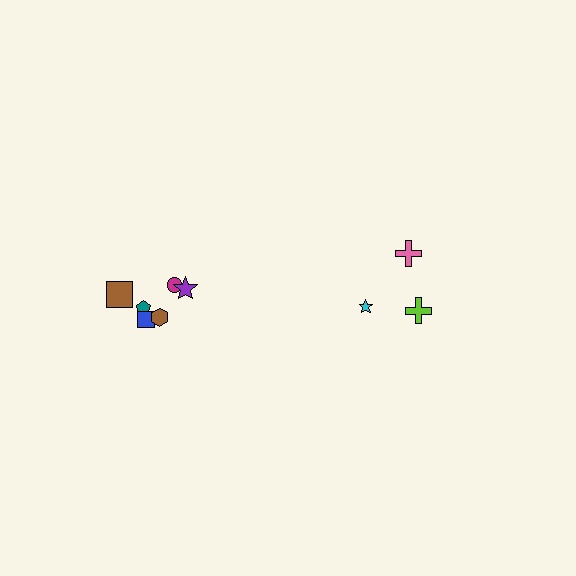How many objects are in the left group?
There are 6 objects.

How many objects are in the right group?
There are 3 objects.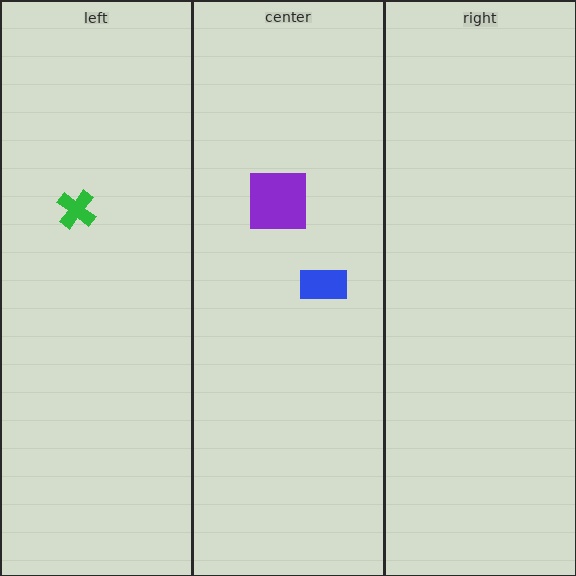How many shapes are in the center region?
2.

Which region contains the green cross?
The left region.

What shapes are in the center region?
The blue rectangle, the purple square.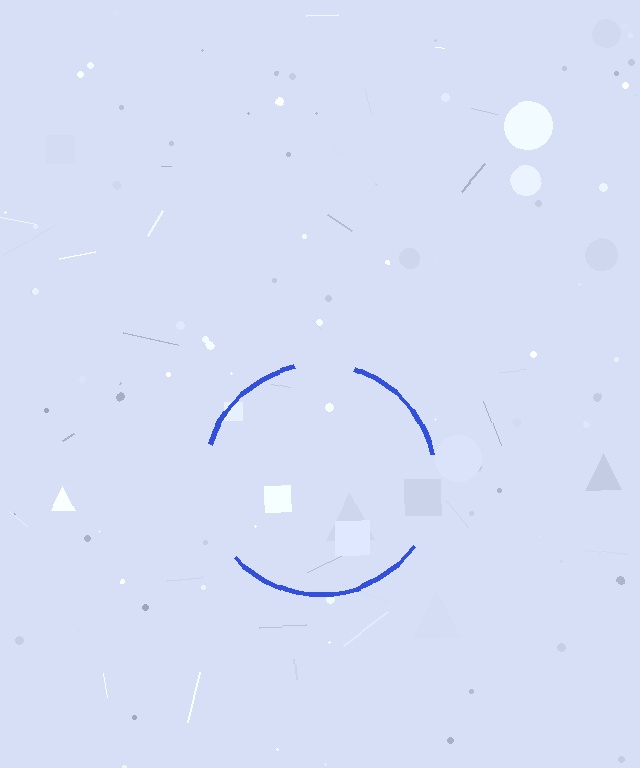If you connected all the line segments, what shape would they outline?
They would outline a circle.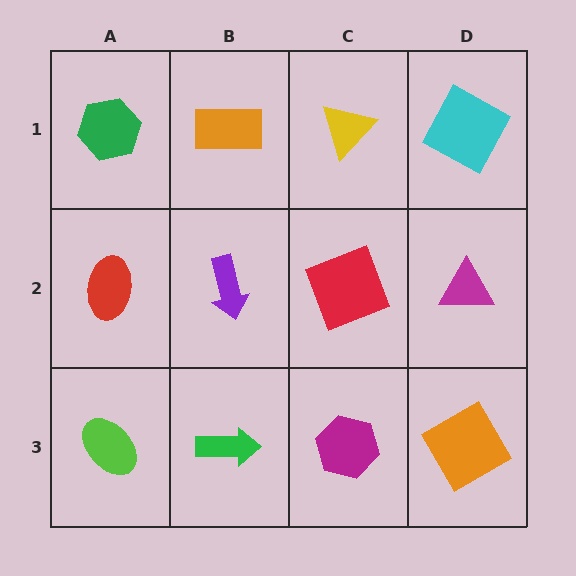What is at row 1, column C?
A yellow triangle.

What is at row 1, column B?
An orange rectangle.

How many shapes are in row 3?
4 shapes.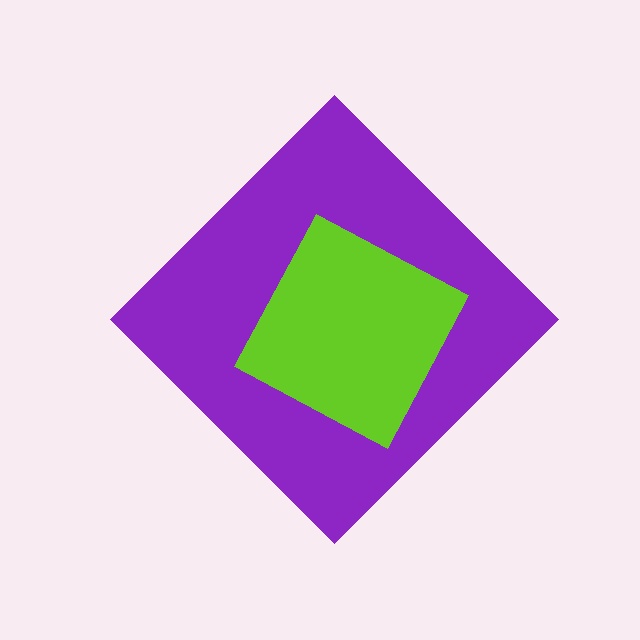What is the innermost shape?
The lime square.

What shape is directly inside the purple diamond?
The lime square.